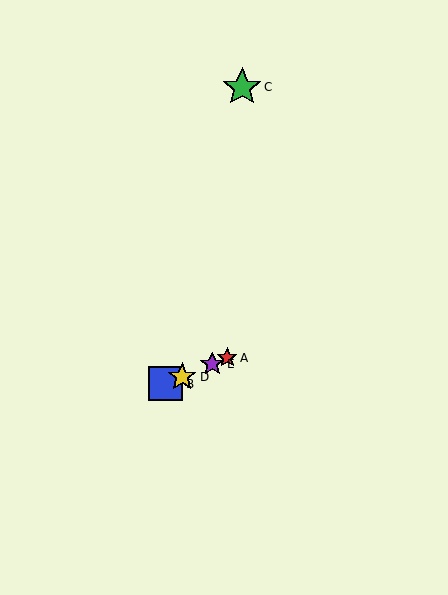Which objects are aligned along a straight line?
Objects A, B, D, E are aligned along a straight line.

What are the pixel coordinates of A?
Object A is at (227, 358).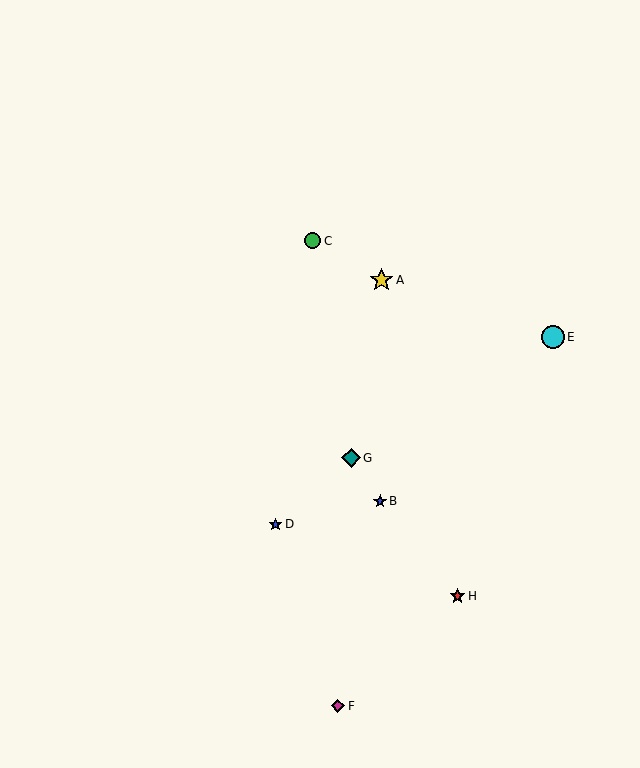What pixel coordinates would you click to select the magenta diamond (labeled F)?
Click at (338, 706) to select the magenta diamond F.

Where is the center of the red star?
The center of the red star is at (457, 596).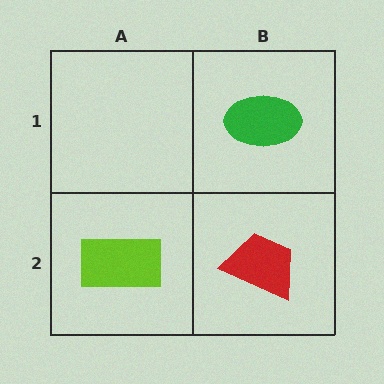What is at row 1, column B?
A green ellipse.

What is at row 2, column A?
A lime rectangle.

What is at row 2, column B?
A red trapezoid.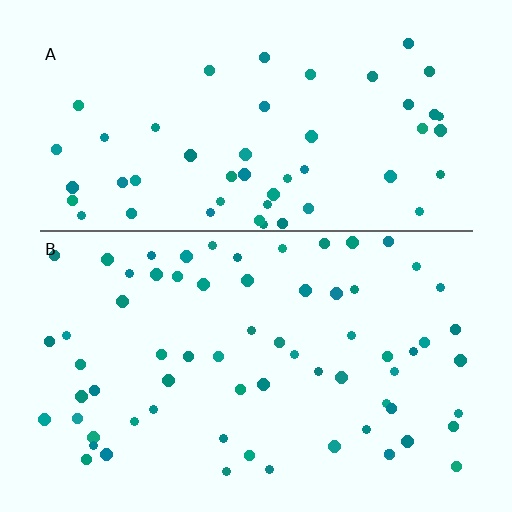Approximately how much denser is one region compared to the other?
Approximately 1.3× — region B over region A.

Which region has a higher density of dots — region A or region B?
B (the bottom).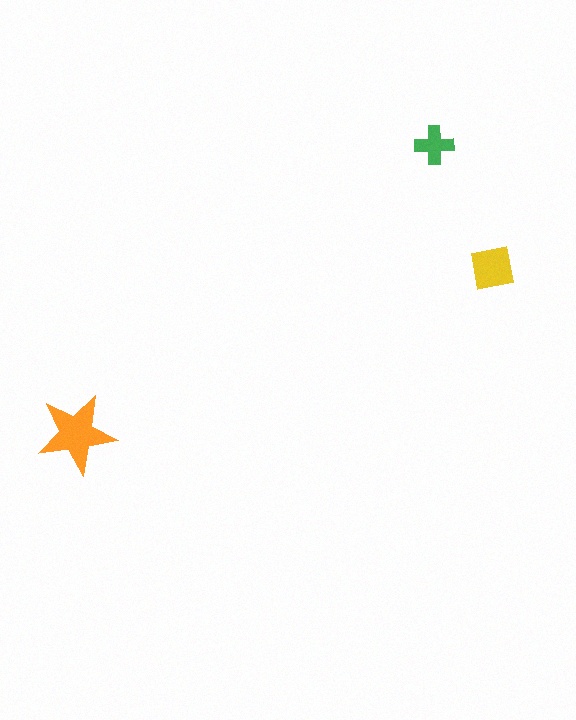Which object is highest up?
The green cross is topmost.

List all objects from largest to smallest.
The orange star, the yellow square, the green cross.